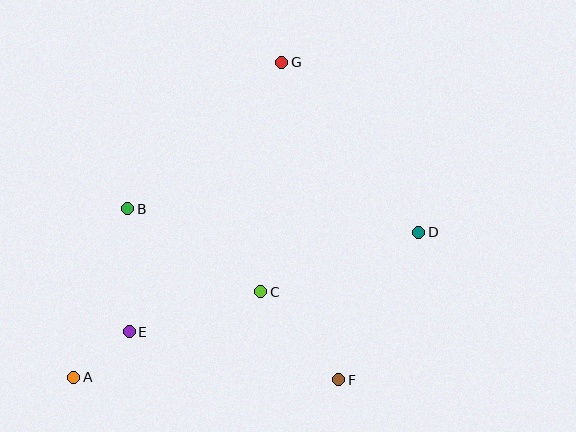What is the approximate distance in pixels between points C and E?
The distance between C and E is approximately 137 pixels.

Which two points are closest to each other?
Points A and E are closest to each other.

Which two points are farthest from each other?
Points A and G are farthest from each other.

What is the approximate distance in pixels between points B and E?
The distance between B and E is approximately 123 pixels.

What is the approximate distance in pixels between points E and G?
The distance between E and G is approximately 309 pixels.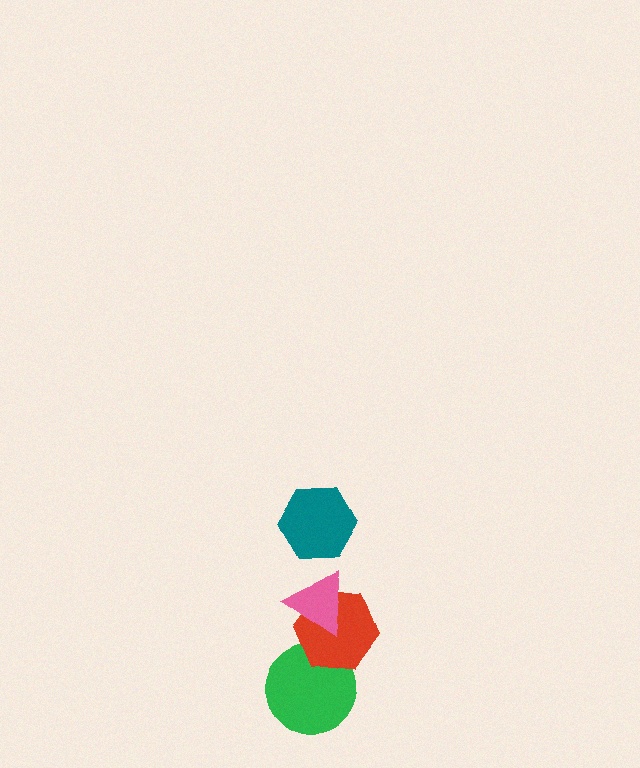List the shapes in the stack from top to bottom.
From top to bottom: the teal hexagon, the pink triangle, the red hexagon, the green circle.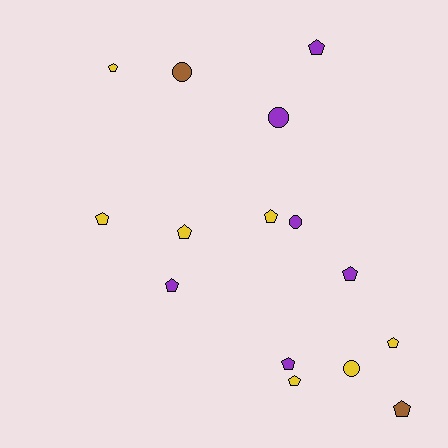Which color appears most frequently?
Yellow, with 7 objects.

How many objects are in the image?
There are 15 objects.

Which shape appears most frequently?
Pentagon, with 11 objects.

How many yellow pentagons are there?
There are 6 yellow pentagons.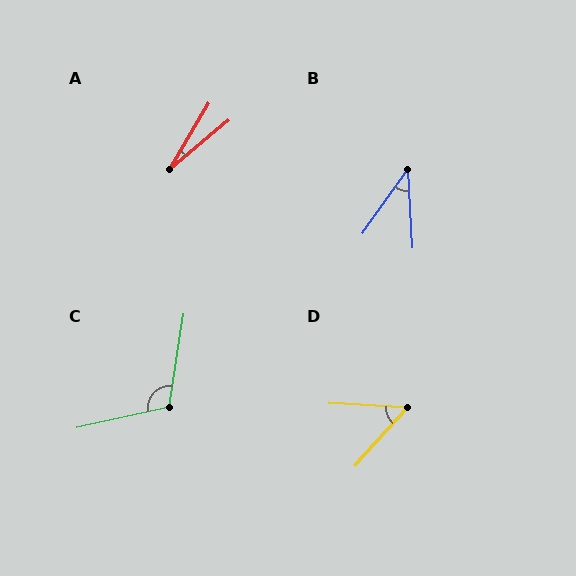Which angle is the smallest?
A, at approximately 20 degrees.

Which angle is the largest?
C, at approximately 112 degrees.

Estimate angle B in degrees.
Approximately 39 degrees.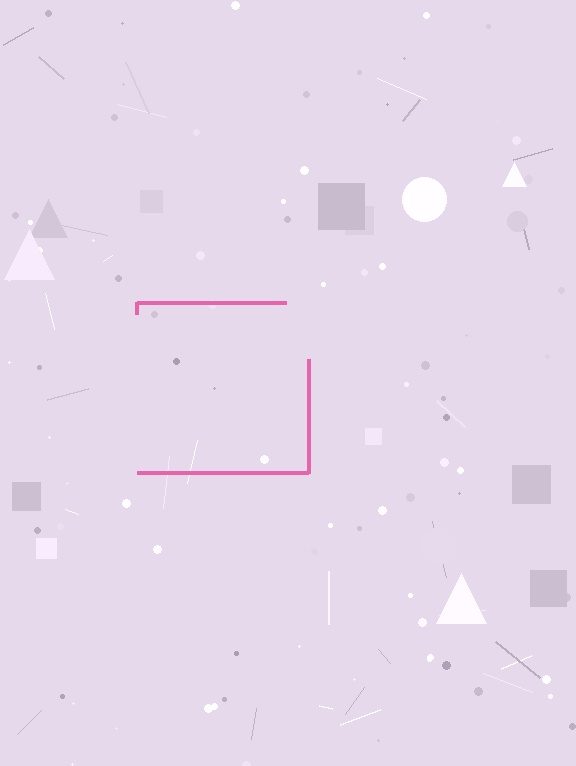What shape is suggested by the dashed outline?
The dashed outline suggests a square.